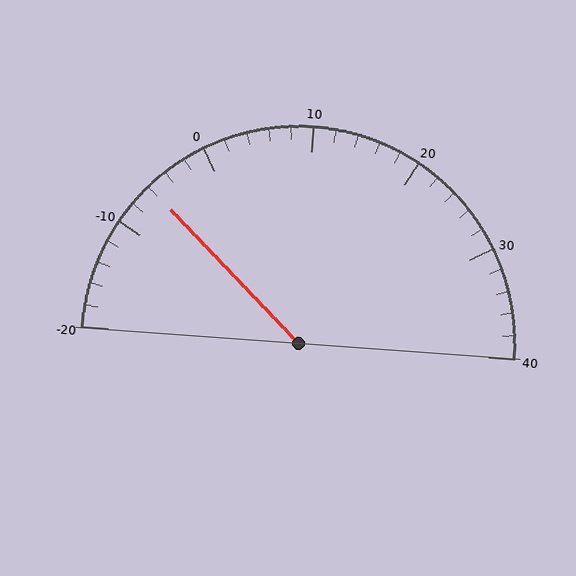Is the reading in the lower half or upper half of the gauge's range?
The reading is in the lower half of the range (-20 to 40).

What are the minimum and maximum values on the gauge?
The gauge ranges from -20 to 40.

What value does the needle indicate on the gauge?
The needle indicates approximately -6.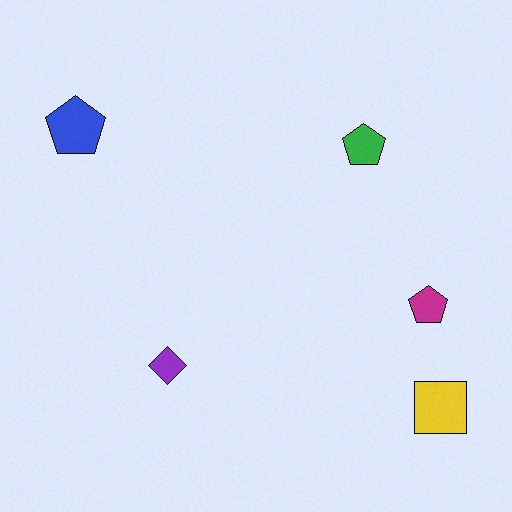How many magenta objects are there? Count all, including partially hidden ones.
There is 1 magenta object.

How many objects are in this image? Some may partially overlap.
There are 5 objects.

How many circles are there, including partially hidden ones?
There are no circles.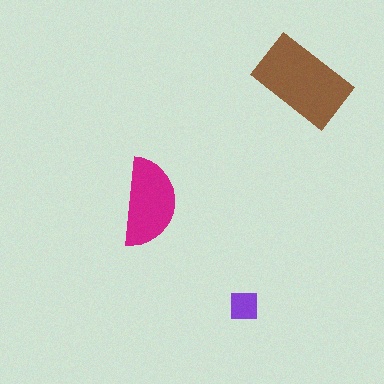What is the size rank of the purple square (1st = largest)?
3rd.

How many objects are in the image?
There are 3 objects in the image.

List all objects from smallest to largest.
The purple square, the magenta semicircle, the brown rectangle.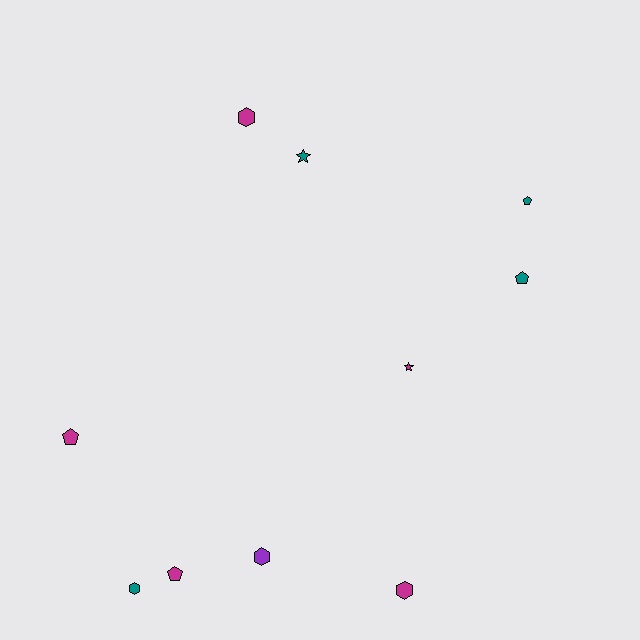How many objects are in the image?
There are 10 objects.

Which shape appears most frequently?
Hexagon, with 4 objects.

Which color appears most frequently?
Magenta, with 5 objects.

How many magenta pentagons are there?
There are 2 magenta pentagons.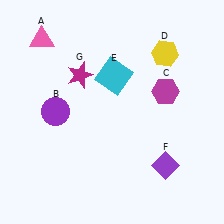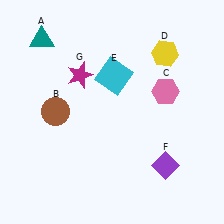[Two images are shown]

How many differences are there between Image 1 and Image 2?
There are 3 differences between the two images.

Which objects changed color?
A changed from pink to teal. B changed from purple to brown. C changed from magenta to pink.